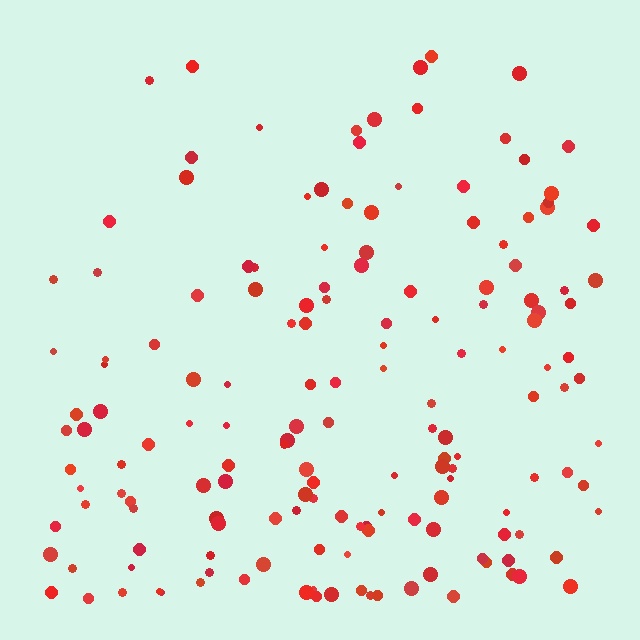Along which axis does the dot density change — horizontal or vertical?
Vertical.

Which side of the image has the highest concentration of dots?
The bottom.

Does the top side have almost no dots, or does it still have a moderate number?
Still a moderate number, just noticeably fewer than the bottom.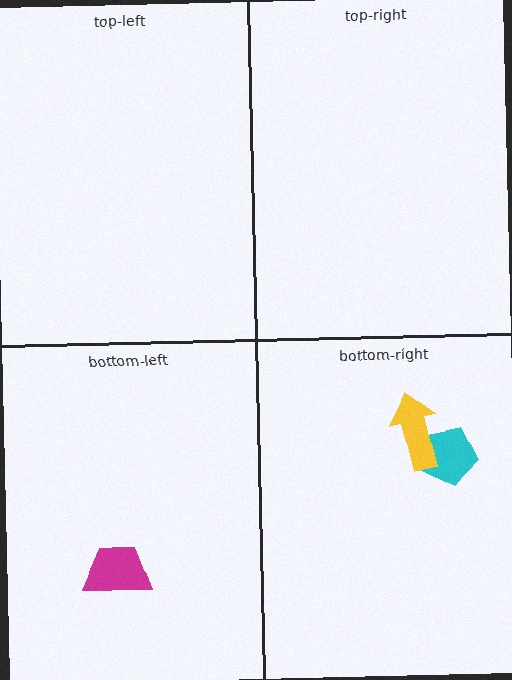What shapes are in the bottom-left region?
The magenta trapezoid.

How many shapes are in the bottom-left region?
1.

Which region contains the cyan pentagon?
The bottom-right region.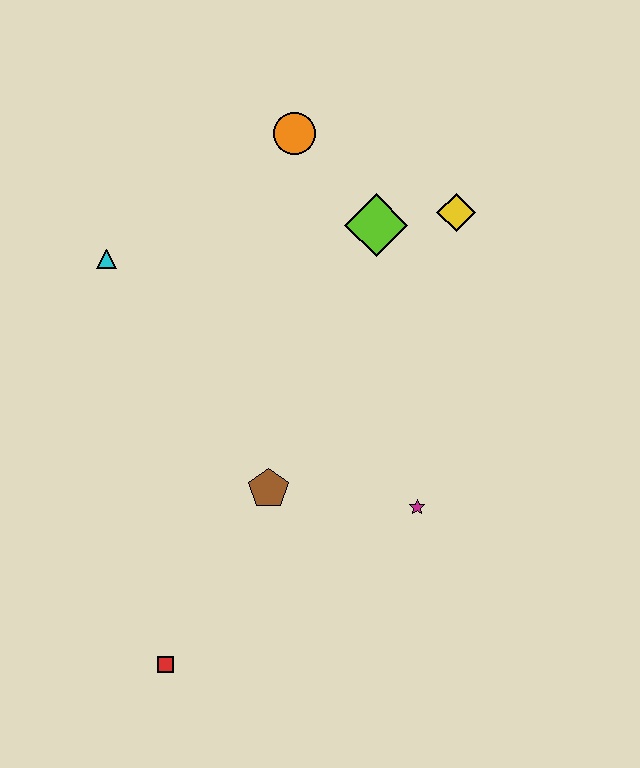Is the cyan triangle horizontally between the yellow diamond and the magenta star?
No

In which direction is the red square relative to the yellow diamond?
The red square is below the yellow diamond.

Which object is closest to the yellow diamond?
The lime diamond is closest to the yellow diamond.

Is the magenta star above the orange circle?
No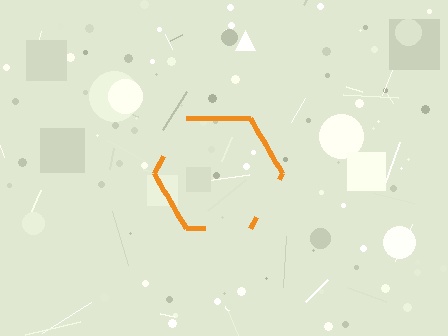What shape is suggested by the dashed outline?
The dashed outline suggests a hexagon.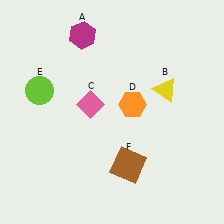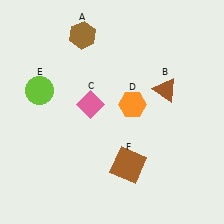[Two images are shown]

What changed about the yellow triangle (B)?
In Image 1, B is yellow. In Image 2, it changed to brown.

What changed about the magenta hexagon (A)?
In Image 1, A is magenta. In Image 2, it changed to brown.